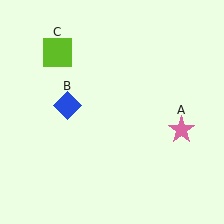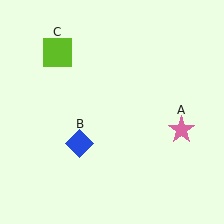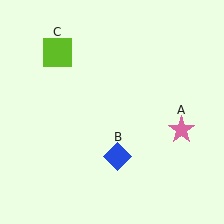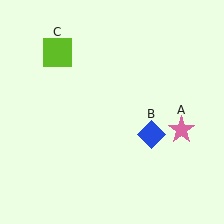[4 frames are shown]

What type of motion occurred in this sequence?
The blue diamond (object B) rotated counterclockwise around the center of the scene.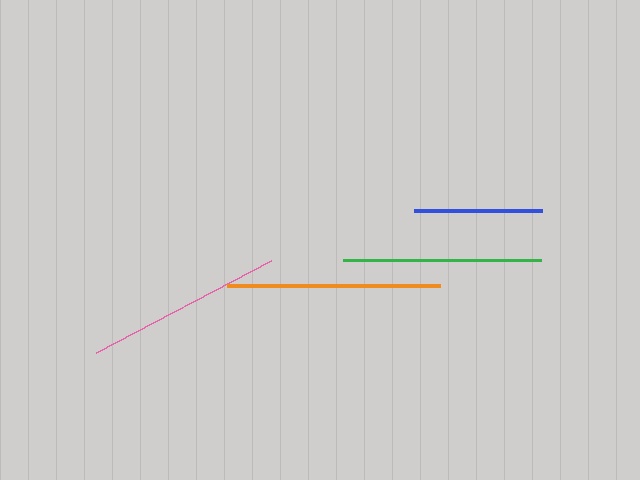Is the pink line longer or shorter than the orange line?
The orange line is longer than the pink line.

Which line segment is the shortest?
The blue line is the shortest at approximately 128 pixels.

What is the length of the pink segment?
The pink segment is approximately 197 pixels long.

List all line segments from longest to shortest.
From longest to shortest: orange, green, pink, blue.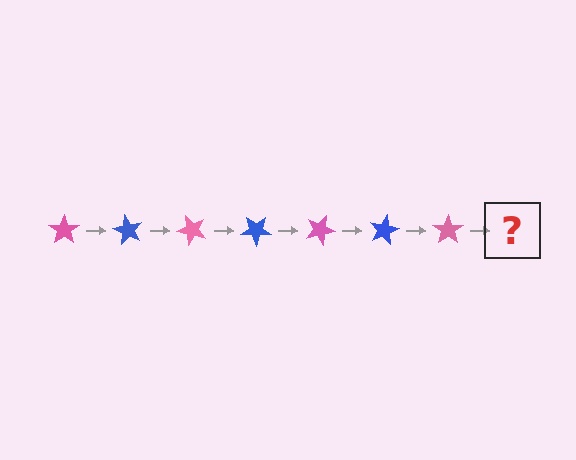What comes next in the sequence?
The next element should be a blue star, rotated 420 degrees from the start.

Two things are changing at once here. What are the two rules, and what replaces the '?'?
The two rules are that it rotates 60 degrees each step and the color cycles through pink and blue. The '?' should be a blue star, rotated 420 degrees from the start.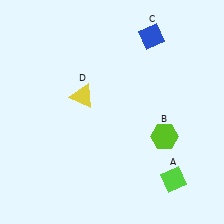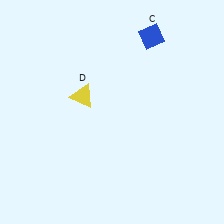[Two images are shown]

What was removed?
The lime hexagon (B), the lime diamond (A) were removed in Image 2.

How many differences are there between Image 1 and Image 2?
There are 2 differences between the two images.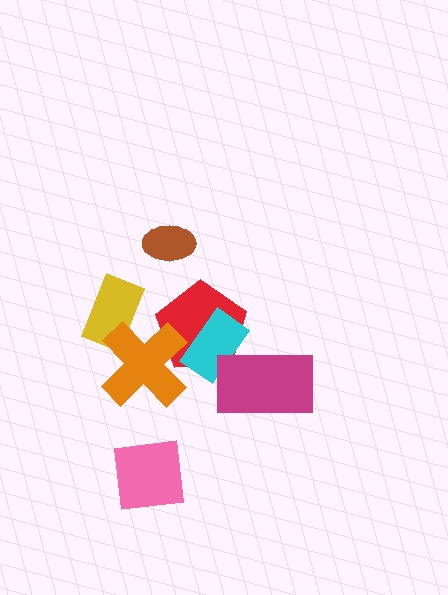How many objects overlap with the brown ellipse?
0 objects overlap with the brown ellipse.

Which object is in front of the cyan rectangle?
The magenta rectangle is in front of the cyan rectangle.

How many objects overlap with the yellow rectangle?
1 object overlaps with the yellow rectangle.